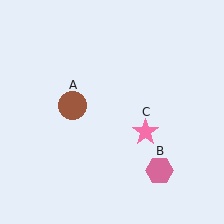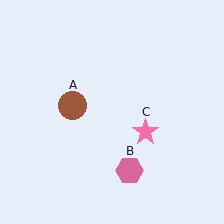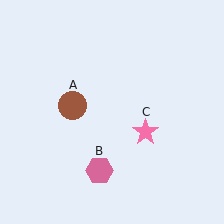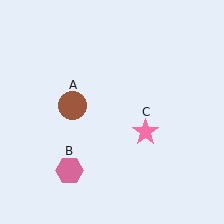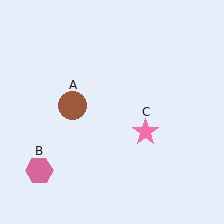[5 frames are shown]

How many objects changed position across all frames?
1 object changed position: pink hexagon (object B).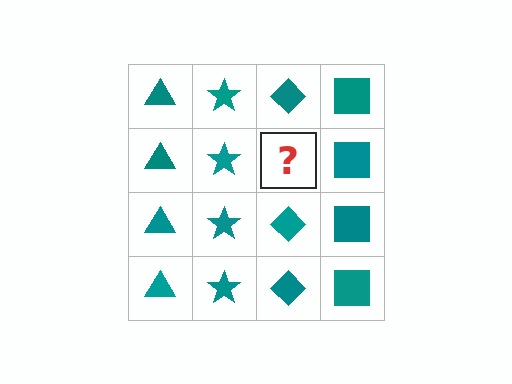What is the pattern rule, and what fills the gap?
The rule is that each column has a consistent shape. The gap should be filled with a teal diamond.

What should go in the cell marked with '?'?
The missing cell should contain a teal diamond.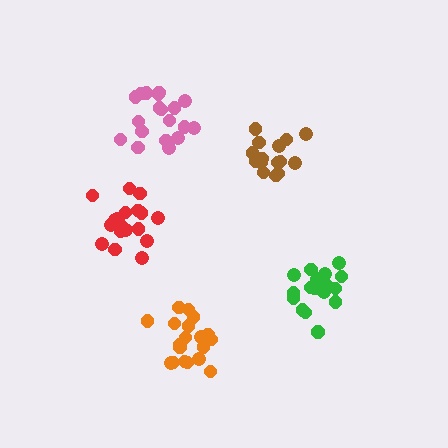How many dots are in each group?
Group 1: 15 dots, Group 2: 18 dots, Group 3: 20 dots, Group 4: 19 dots, Group 5: 19 dots (91 total).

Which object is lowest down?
The orange cluster is bottommost.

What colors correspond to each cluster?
The clusters are colored: brown, red, green, orange, pink.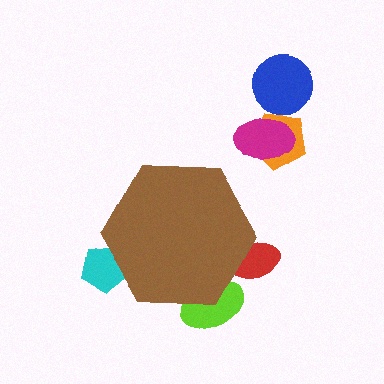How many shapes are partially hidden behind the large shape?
3 shapes are partially hidden.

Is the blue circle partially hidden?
No, the blue circle is fully visible.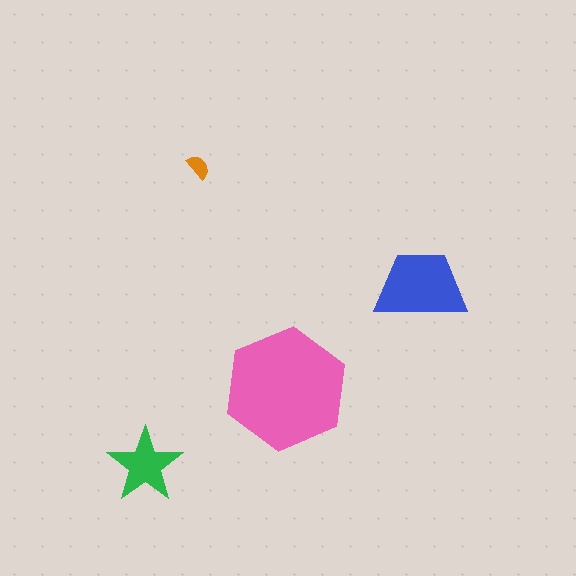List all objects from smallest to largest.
The orange semicircle, the green star, the blue trapezoid, the pink hexagon.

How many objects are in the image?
There are 4 objects in the image.